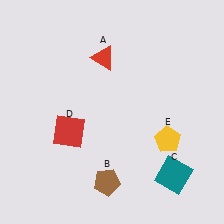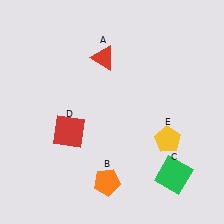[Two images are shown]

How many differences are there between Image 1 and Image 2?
There are 2 differences between the two images.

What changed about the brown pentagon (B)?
In Image 1, B is brown. In Image 2, it changed to orange.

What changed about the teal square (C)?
In Image 1, C is teal. In Image 2, it changed to green.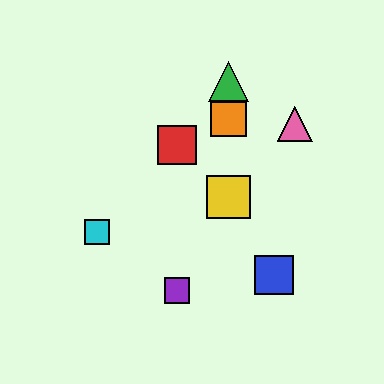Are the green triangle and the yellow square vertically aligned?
Yes, both are at x≈228.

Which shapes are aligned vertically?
The green triangle, the yellow square, the orange square are aligned vertically.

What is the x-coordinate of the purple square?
The purple square is at x≈177.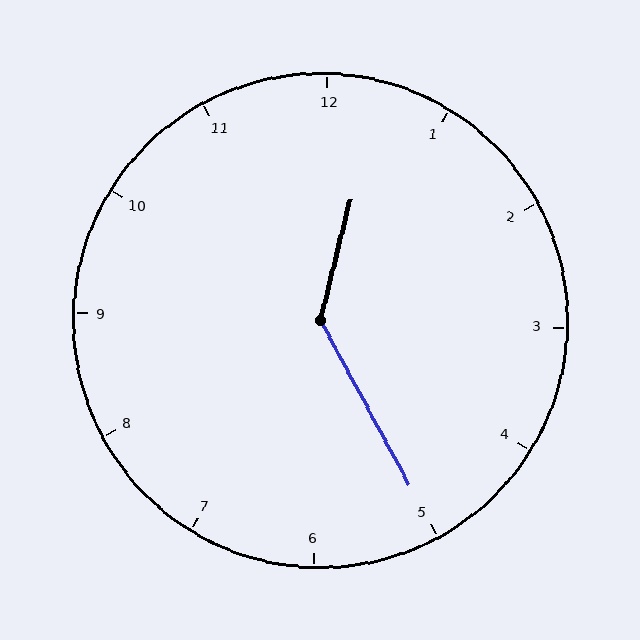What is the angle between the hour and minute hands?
Approximately 138 degrees.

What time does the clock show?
12:25.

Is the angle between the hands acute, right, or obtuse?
It is obtuse.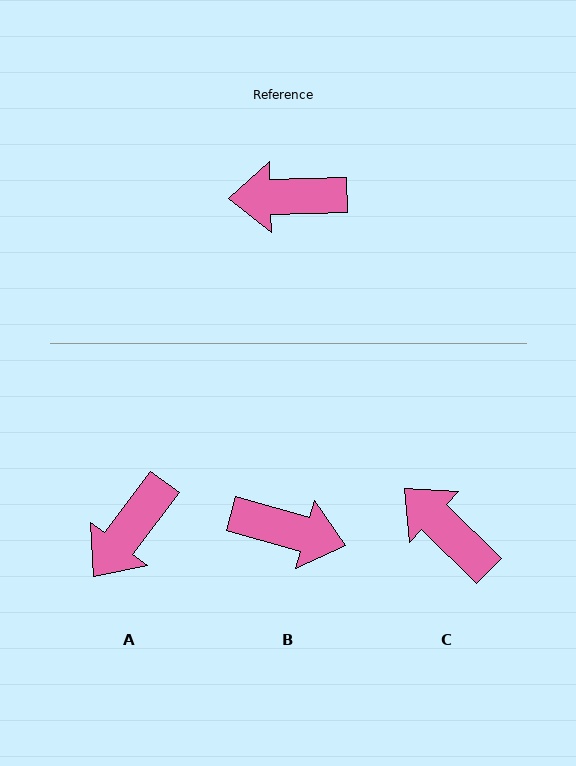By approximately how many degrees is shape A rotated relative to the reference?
Approximately 51 degrees counter-clockwise.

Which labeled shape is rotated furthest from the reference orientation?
B, about 163 degrees away.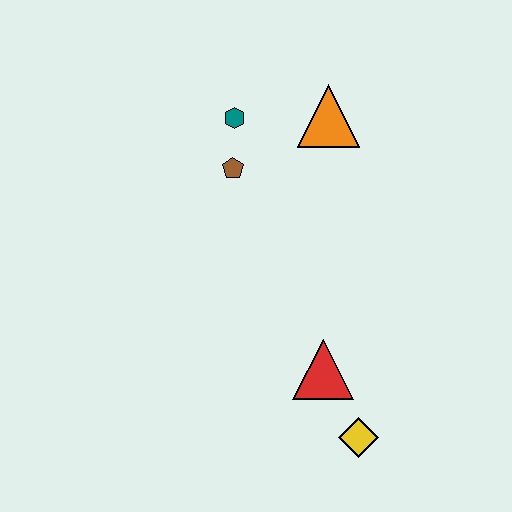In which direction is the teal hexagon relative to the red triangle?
The teal hexagon is above the red triangle.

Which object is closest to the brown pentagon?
The teal hexagon is closest to the brown pentagon.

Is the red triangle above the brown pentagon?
No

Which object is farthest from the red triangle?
The teal hexagon is farthest from the red triangle.